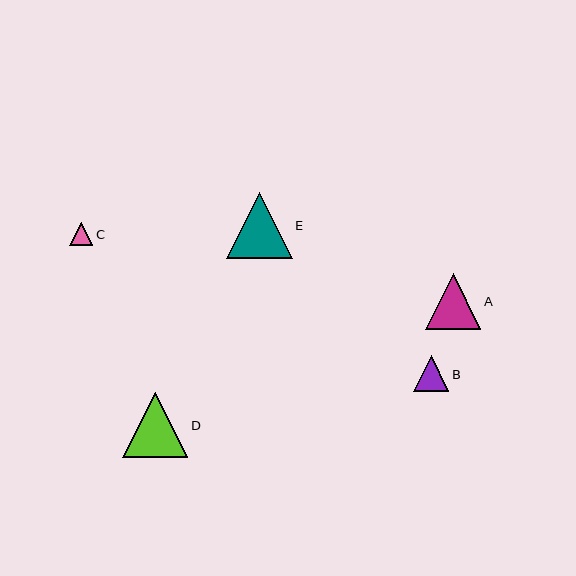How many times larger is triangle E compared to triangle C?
Triangle E is approximately 2.9 times the size of triangle C.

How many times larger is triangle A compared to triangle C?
Triangle A is approximately 2.4 times the size of triangle C.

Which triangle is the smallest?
Triangle C is the smallest with a size of approximately 23 pixels.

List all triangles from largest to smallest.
From largest to smallest: E, D, A, B, C.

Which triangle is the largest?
Triangle E is the largest with a size of approximately 66 pixels.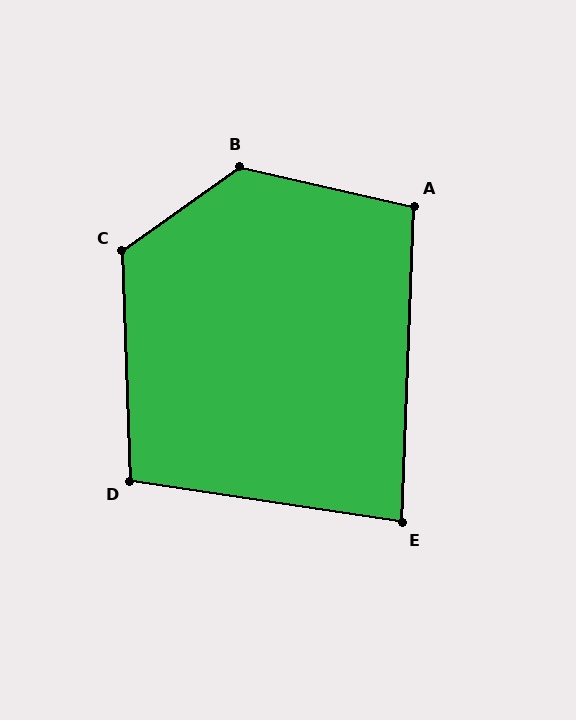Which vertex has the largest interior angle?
B, at approximately 132 degrees.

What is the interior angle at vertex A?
Approximately 101 degrees (obtuse).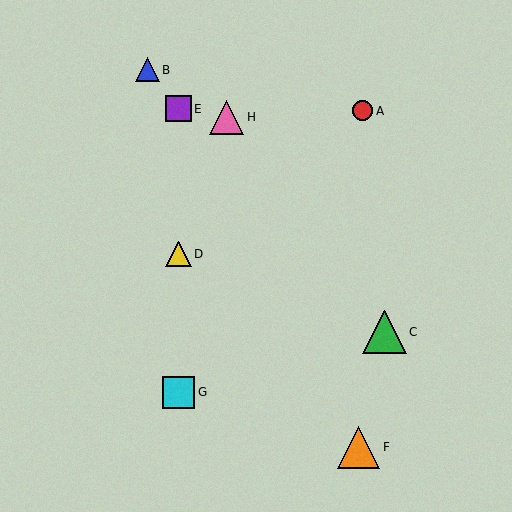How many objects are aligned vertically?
3 objects (D, E, G) are aligned vertically.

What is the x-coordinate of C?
Object C is at x≈384.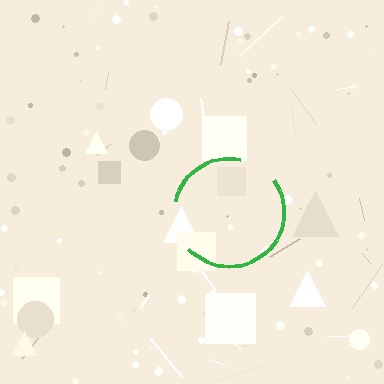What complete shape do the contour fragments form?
The contour fragments form a circle.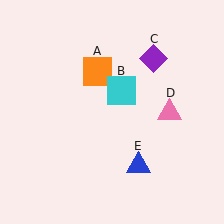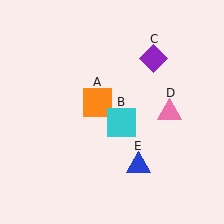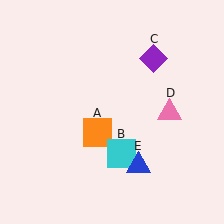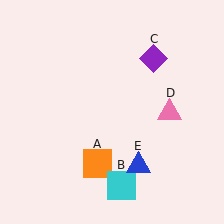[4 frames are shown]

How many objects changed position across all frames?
2 objects changed position: orange square (object A), cyan square (object B).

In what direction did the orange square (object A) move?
The orange square (object A) moved down.